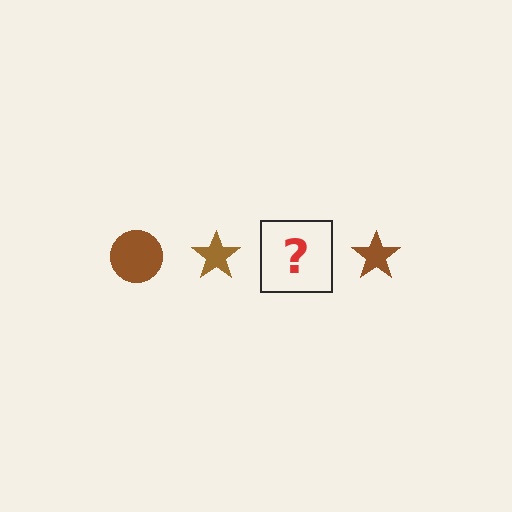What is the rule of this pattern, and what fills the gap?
The rule is that the pattern cycles through circle, star shapes in brown. The gap should be filled with a brown circle.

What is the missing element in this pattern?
The missing element is a brown circle.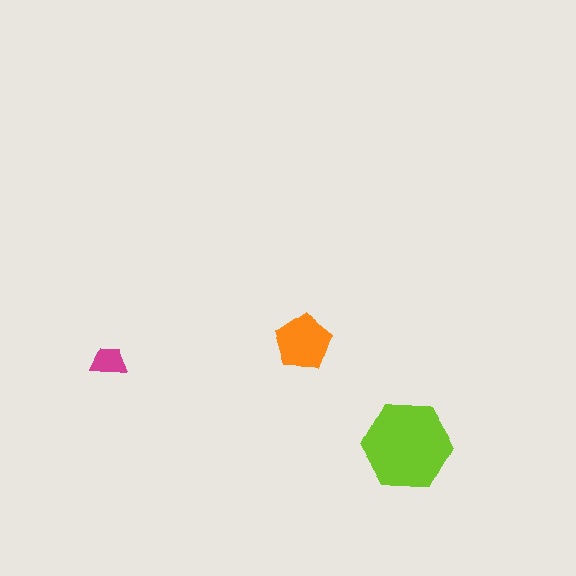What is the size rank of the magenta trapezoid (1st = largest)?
3rd.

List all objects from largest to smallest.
The lime hexagon, the orange pentagon, the magenta trapezoid.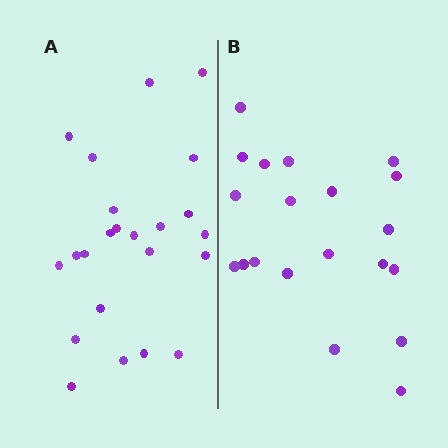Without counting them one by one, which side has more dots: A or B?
Region A (the left region) has more dots.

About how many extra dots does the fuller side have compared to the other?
Region A has just a few more — roughly 2 or 3 more dots than region B.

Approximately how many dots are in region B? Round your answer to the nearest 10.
About 20 dots.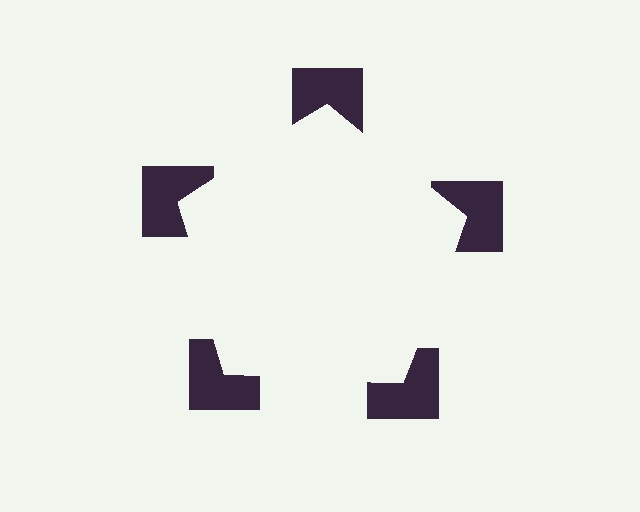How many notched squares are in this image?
There are 5 — one at each vertex of the illusory pentagon.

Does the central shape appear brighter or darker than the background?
It typically appears slightly brighter than the background, even though no actual brightness change is drawn.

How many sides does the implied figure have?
5 sides.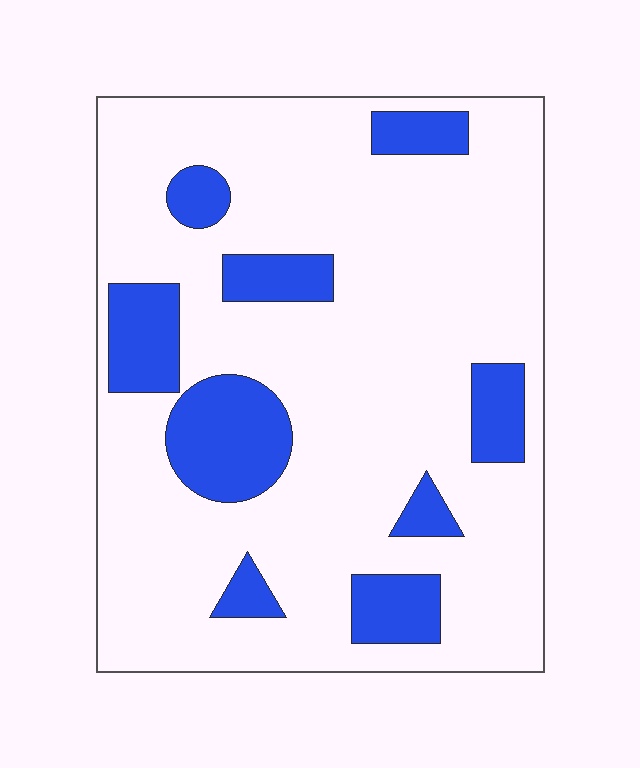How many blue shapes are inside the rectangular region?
9.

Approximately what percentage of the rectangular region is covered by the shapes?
Approximately 20%.